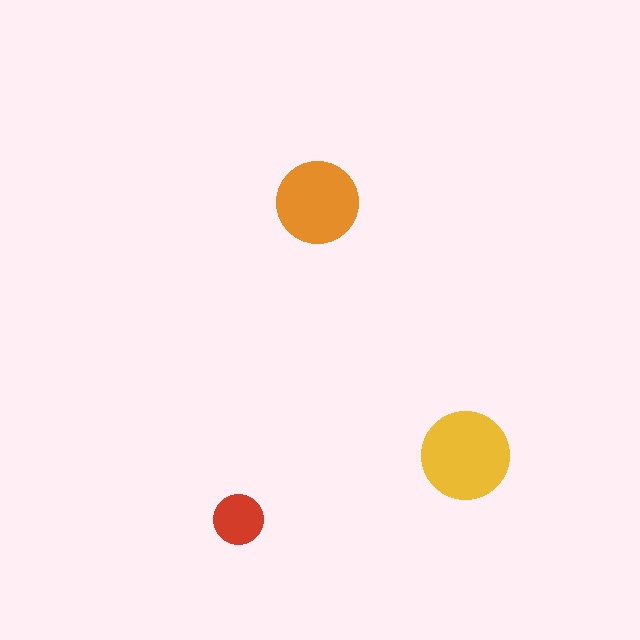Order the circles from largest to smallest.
the yellow one, the orange one, the red one.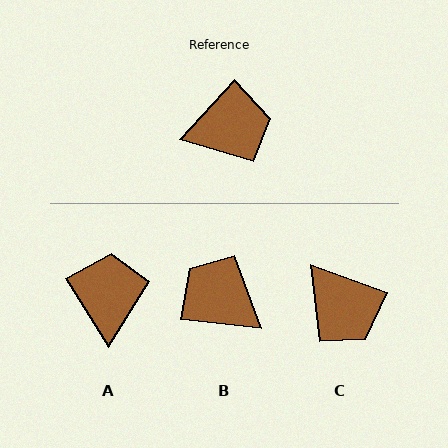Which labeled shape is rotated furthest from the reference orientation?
B, about 127 degrees away.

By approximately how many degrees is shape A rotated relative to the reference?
Approximately 75 degrees counter-clockwise.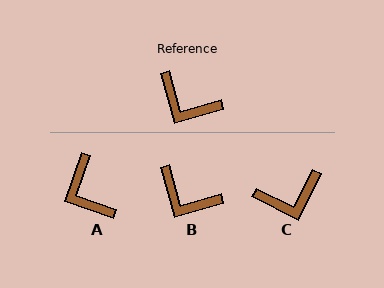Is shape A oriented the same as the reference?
No, it is off by about 35 degrees.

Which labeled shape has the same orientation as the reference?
B.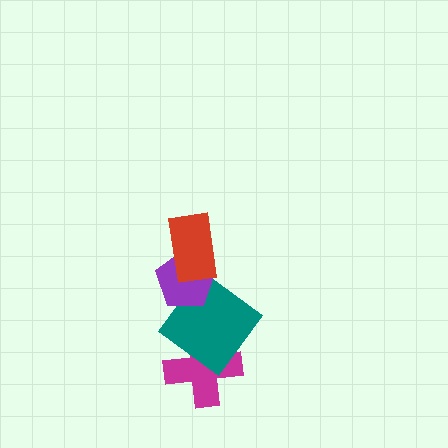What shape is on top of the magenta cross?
The teal diamond is on top of the magenta cross.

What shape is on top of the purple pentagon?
The red rectangle is on top of the purple pentagon.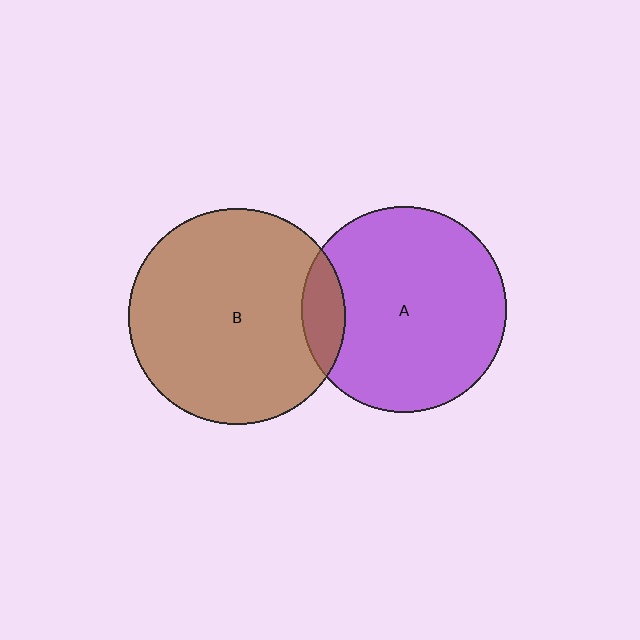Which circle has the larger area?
Circle B (brown).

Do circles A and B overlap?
Yes.